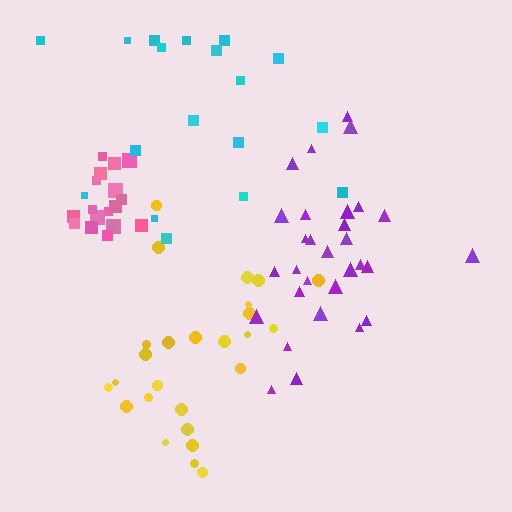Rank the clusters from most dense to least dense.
pink, purple, yellow, cyan.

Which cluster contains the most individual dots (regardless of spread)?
Purple (30).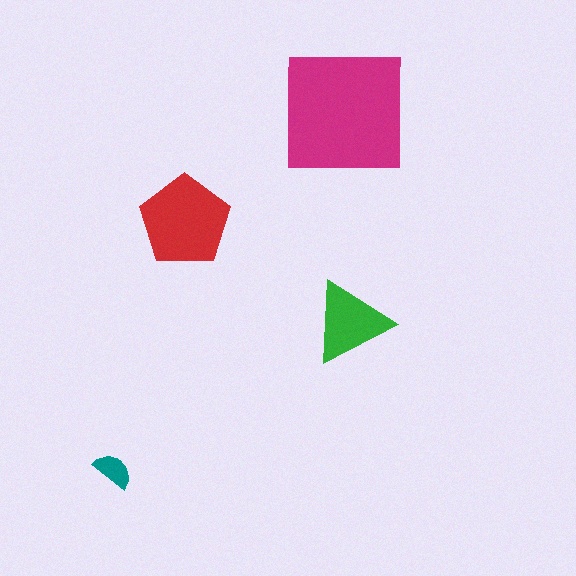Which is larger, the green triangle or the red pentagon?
The red pentagon.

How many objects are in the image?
There are 4 objects in the image.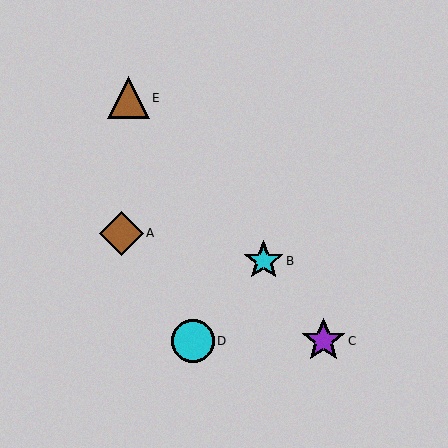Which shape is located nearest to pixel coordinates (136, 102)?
The brown triangle (labeled E) at (128, 98) is nearest to that location.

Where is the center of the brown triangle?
The center of the brown triangle is at (128, 98).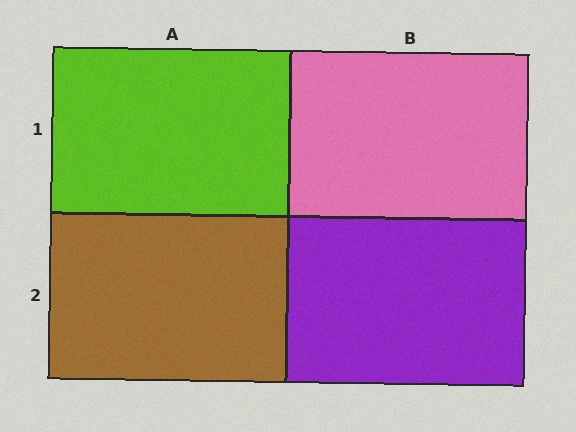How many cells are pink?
1 cell is pink.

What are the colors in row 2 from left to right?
Brown, purple.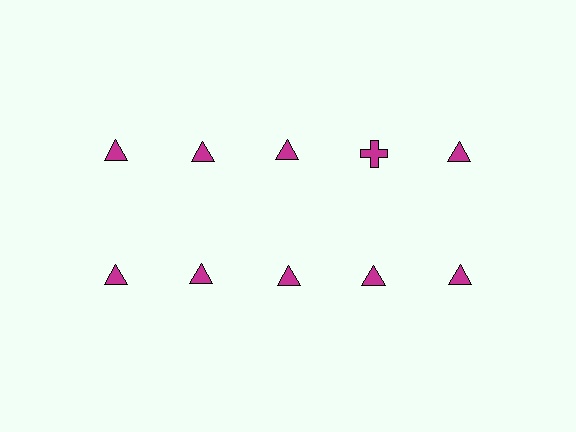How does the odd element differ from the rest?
It has a different shape: cross instead of triangle.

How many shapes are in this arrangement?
There are 10 shapes arranged in a grid pattern.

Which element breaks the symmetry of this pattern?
The magenta cross in the top row, second from right column breaks the symmetry. All other shapes are magenta triangles.